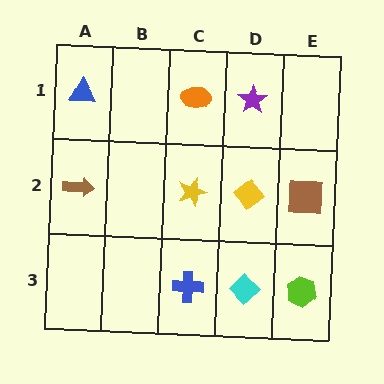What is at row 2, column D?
A yellow diamond.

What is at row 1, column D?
A purple star.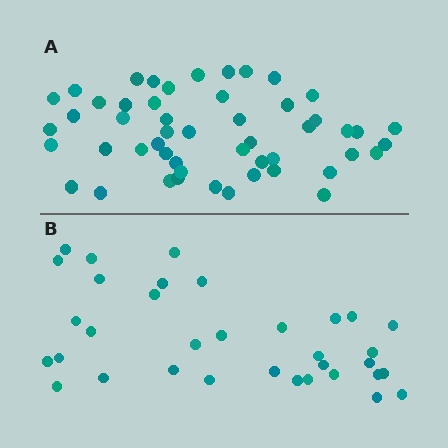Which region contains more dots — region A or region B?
Region A (the top region) has more dots.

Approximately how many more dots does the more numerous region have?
Region A has approximately 15 more dots than region B.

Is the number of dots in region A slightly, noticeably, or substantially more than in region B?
Region A has substantially more. The ratio is roughly 1.5 to 1.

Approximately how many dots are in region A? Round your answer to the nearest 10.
About 50 dots. (The exact count is 51, which rounds to 50.)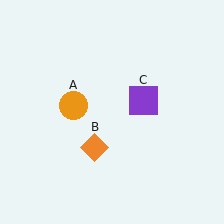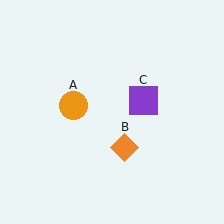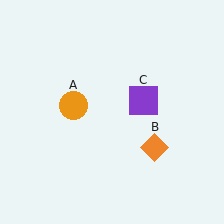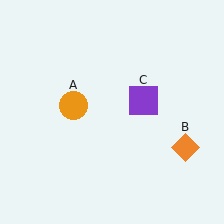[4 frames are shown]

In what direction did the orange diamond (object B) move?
The orange diamond (object B) moved right.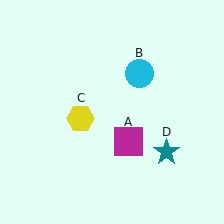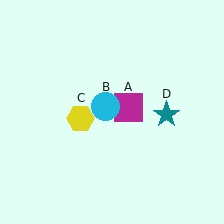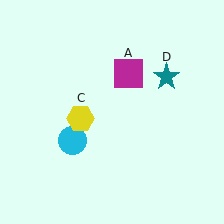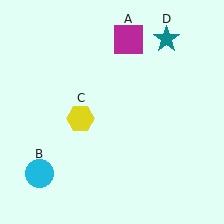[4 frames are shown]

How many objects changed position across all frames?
3 objects changed position: magenta square (object A), cyan circle (object B), teal star (object D).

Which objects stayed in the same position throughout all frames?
Yellow hexagon (object C) remained stationary.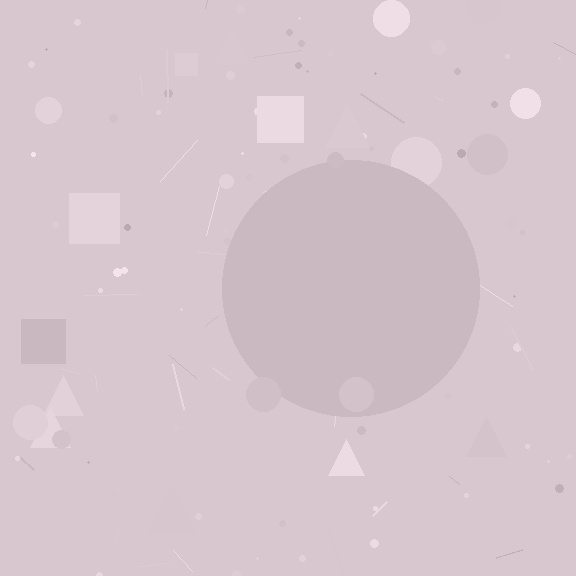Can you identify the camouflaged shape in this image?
The camouflaged shape is a circle.